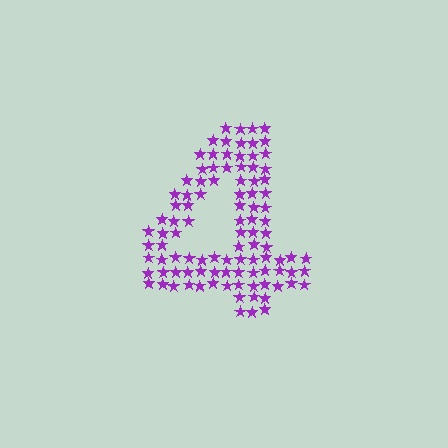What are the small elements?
The small elements are stars.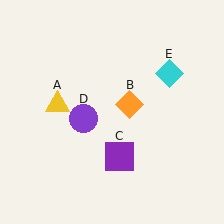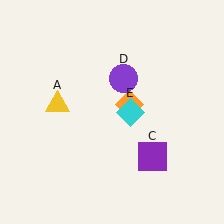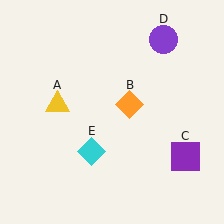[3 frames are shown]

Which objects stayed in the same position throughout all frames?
Yellow triangle (object A) and orange diamond (object B) remained stationary.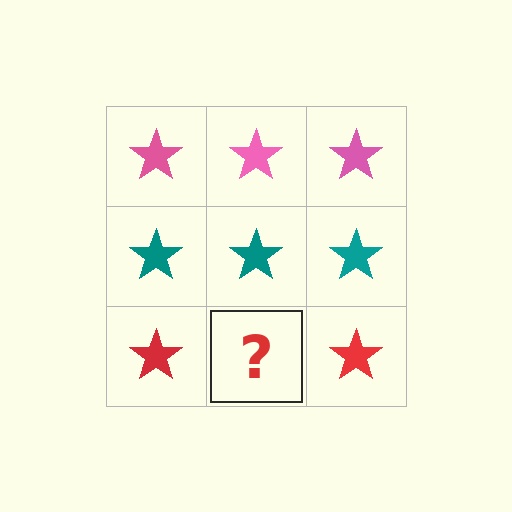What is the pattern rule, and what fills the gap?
The rule is that each row has a consistent color. The gap should be filled with a red star.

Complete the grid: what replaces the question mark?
The question mark should be replaced with a red star.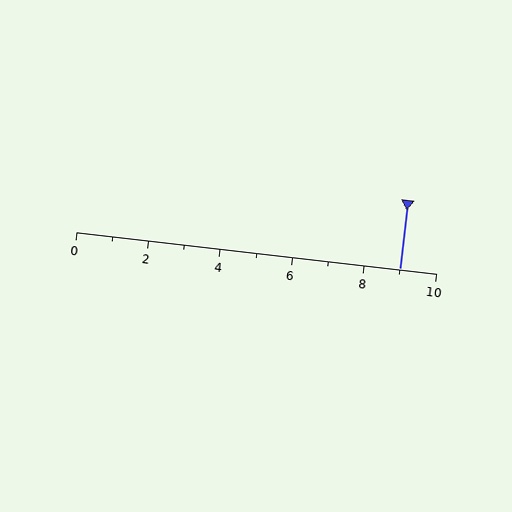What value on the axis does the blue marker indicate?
The marker indicates approximately 9.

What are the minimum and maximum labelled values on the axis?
The axis runs from 0 to 10.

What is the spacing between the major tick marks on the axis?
The major ticks are spaced 2 apart.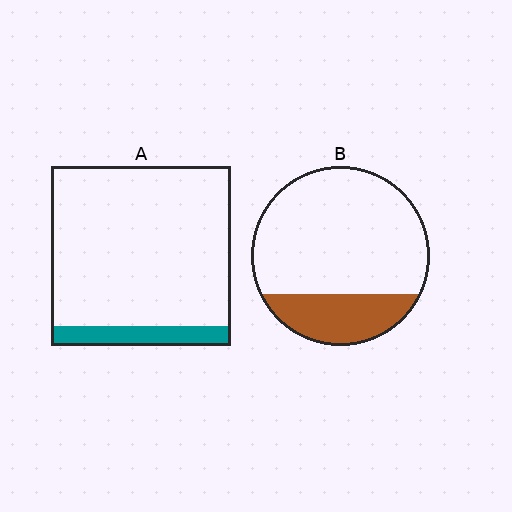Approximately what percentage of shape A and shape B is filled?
A is approximately 10% and B is approximately 25%.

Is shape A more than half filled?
No.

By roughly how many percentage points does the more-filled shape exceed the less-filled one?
By roughly 15 percentage points (B over A).